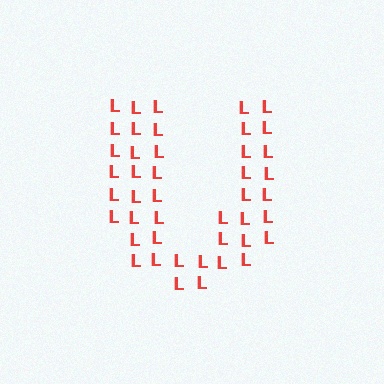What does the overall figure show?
The overall figure shows the letter U.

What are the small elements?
The small elements are letter L's.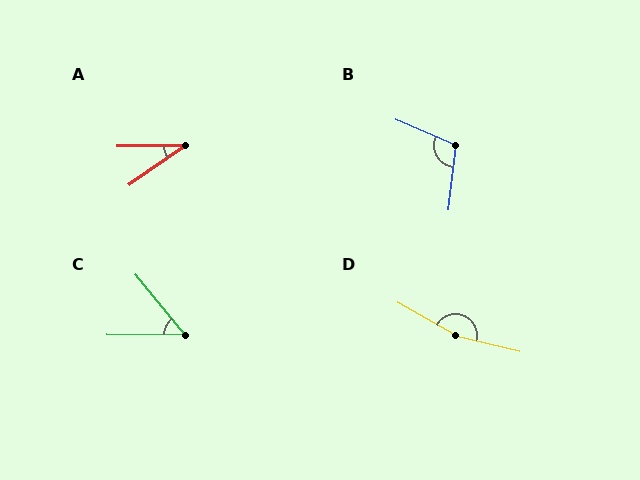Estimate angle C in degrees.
Approximately 50 degrees.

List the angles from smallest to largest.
A (35°), C (50°), B (107°), D (164°).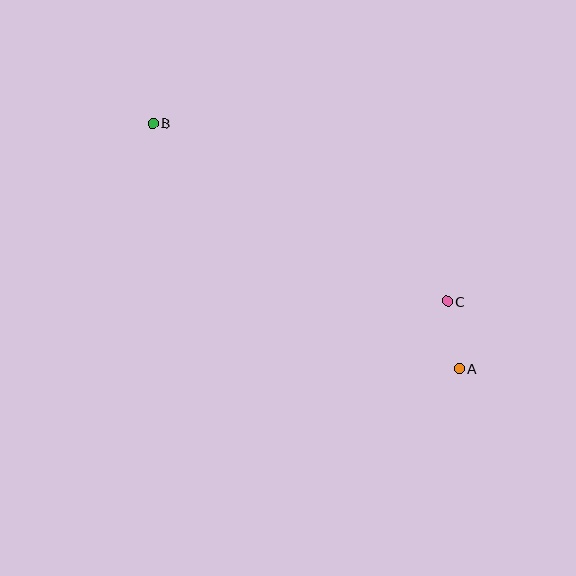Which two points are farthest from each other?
Points A and B are farthest from each other.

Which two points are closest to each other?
Points A and C are closest to each other.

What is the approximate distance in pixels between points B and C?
The distance between B and C is approximately 344 pixels.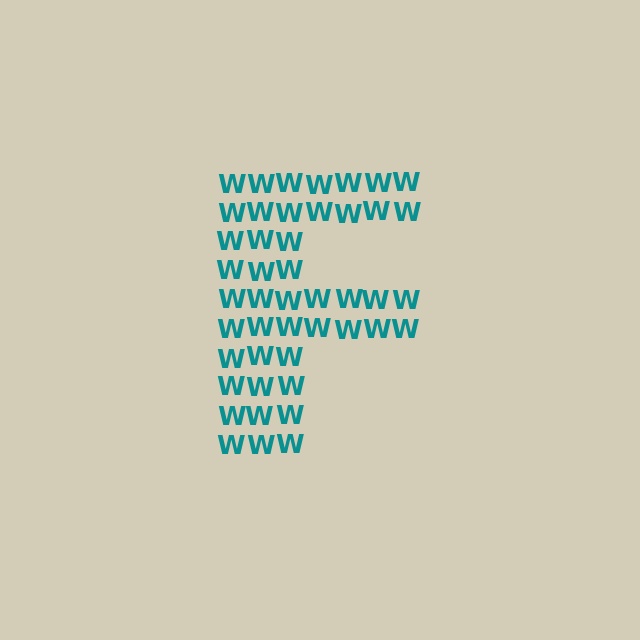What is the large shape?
The large shape is the letter F.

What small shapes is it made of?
It is made of small letter W's.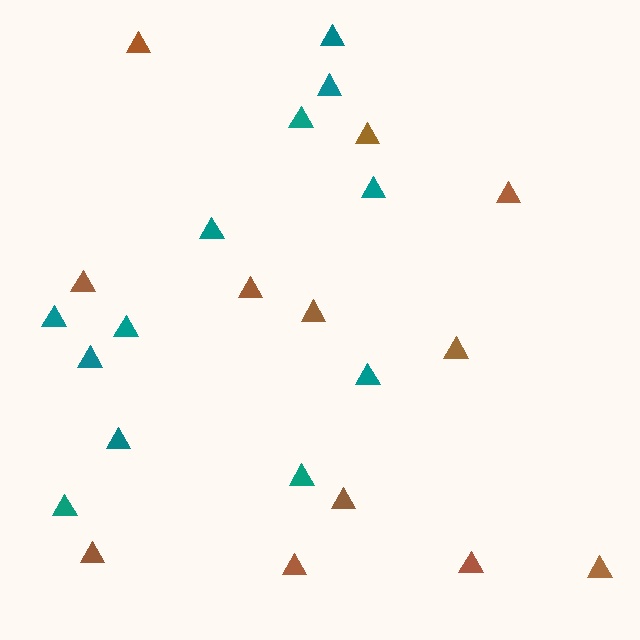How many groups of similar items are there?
There are 2 groups: one group of brown triangles (12) and one group of teal triangles (12).